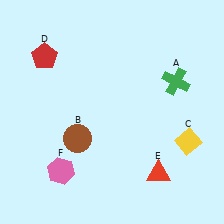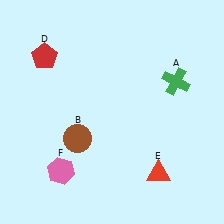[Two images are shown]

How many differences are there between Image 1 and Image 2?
There is 1 difference between the two images.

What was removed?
The yellow diamond (C) was removed in Image 2.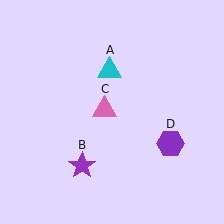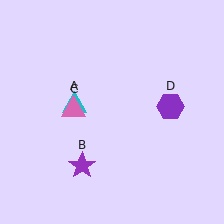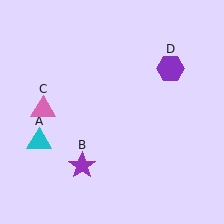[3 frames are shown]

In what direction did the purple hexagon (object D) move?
The purple hexagon (object D) moved up.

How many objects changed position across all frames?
3 objects changed position: cyan triangle (object A), pink triangle (object C), purple hexagon (object D).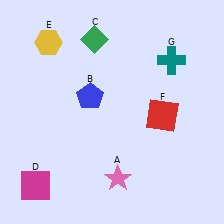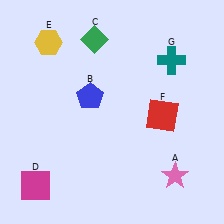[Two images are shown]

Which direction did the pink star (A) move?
The pink star (A) moved right.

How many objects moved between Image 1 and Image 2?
1 object moved between the two images.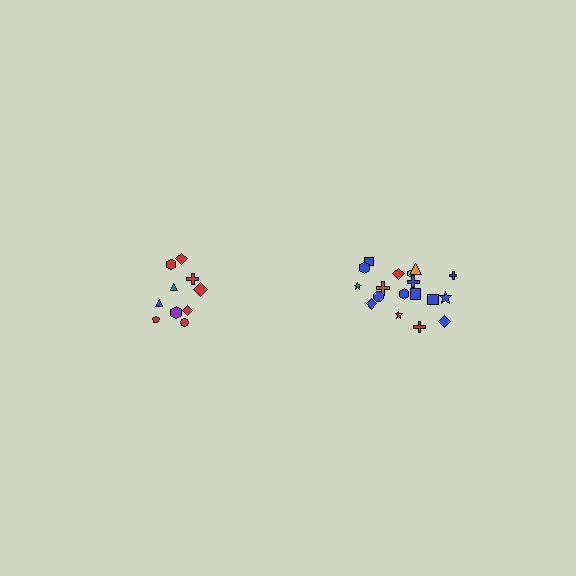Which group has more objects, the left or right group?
The right group.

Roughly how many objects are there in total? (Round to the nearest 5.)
Roughly 30 objects in total.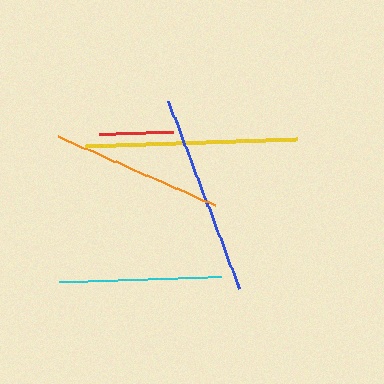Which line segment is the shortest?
The red line is the shortest at approximately 74 pixels.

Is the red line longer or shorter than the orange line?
The orange line is longer than the red line.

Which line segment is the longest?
The yellow line is the longest at approximately 212 pixels.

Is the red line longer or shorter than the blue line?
The blue line is longer than the red line.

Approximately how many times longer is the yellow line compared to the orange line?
The yellow line is approximately 1.2 times the length of the orange line.